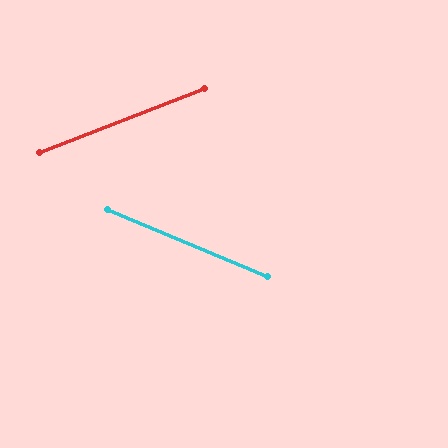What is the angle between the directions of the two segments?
Approximately 44 degrees.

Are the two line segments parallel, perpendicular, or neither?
Neither parallel nor perpendicular — they differ by about 44°.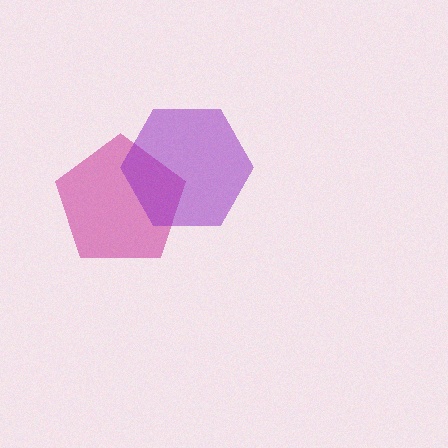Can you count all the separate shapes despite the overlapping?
Yes, there are 2 separate shapes.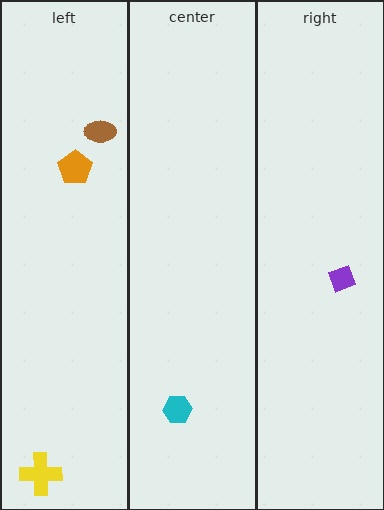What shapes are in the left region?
The brown ellipse, the orange pentagon, the yellow cross.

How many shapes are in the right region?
1.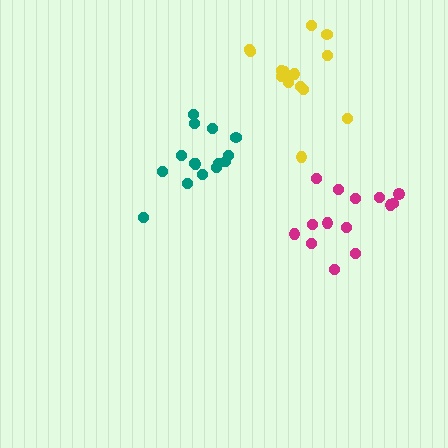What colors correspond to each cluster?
The clusters are colored: magenta, teal, yellow.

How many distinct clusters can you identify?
There are 3 distinct clusters.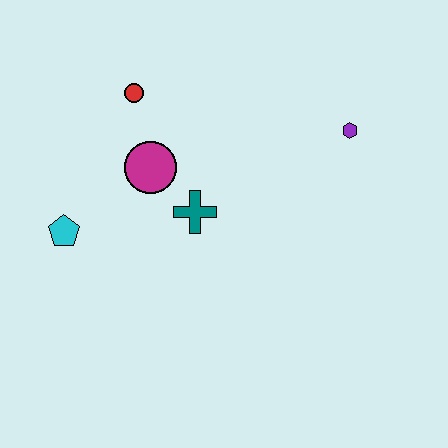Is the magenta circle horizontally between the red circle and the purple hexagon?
Yes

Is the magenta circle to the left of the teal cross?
Yes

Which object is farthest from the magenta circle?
The purple hexagon is farthest from the magenta circle.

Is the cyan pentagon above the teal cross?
No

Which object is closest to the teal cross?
The magenta circle is closest to the teal cross.